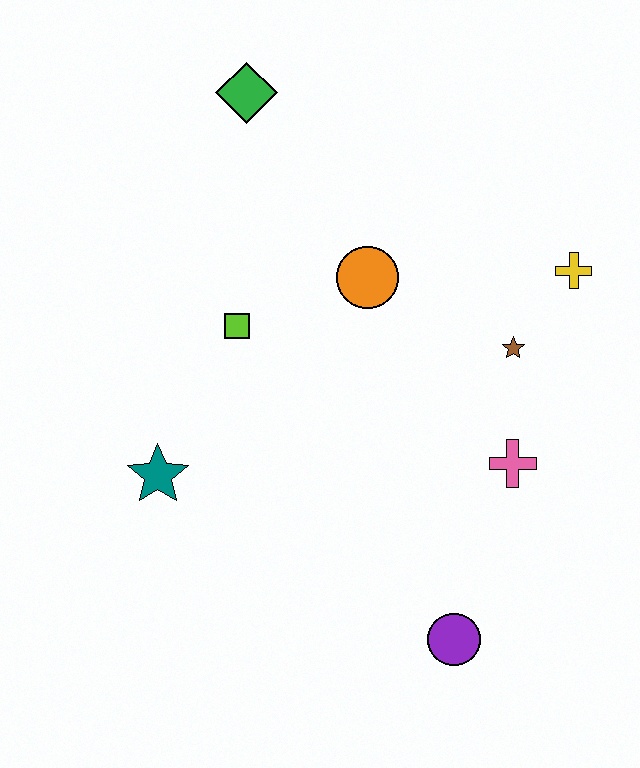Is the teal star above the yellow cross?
No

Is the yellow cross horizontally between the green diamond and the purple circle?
No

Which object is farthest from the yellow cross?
The teal star is farthest from the yellow cross.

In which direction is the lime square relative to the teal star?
The lime square is above the teal star.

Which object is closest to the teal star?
The lime square is closest to the teal star.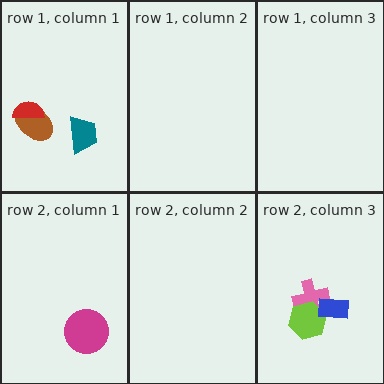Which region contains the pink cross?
The row 2, column 3 region.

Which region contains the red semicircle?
The row 1, column 1 region.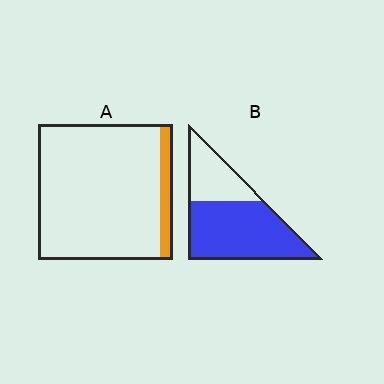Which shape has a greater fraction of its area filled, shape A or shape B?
Shape B.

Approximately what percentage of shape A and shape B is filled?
A is approximately 10% and B is approximately 70%.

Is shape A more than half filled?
No.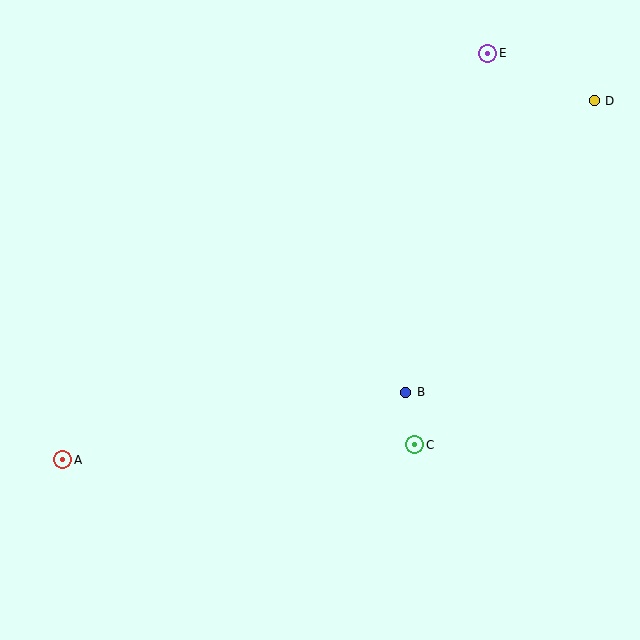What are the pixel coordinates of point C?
Point C is at (415, 445).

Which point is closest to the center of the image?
Point B at (406, 392) is closest to the center.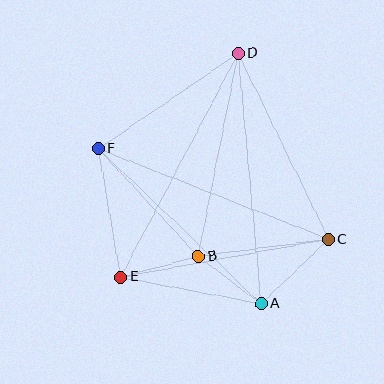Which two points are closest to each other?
Points A and B are closest to each other.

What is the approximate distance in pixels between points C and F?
The distance between C and F is approximately 248 pixels.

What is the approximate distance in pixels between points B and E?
The distance between B and E is approximately 81 pixels.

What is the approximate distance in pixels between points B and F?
The distance between B and F is approximately 147 pixels.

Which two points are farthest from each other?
Points D and E are farthest from each other.